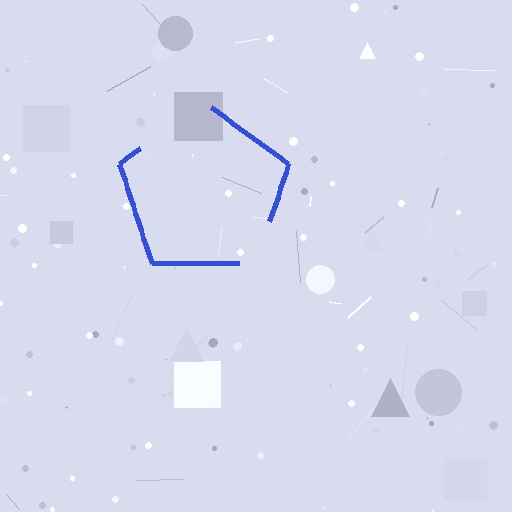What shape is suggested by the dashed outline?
The dashed outline suggests a pentagon.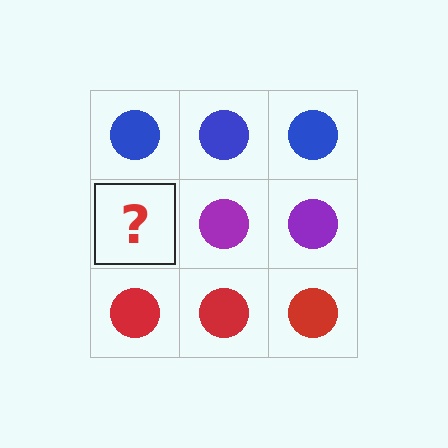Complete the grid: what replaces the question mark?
The question mark should be replaced with a purple circle.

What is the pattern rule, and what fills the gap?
The rule is that each row has a consistent color. The gap should be filled with a purple circle.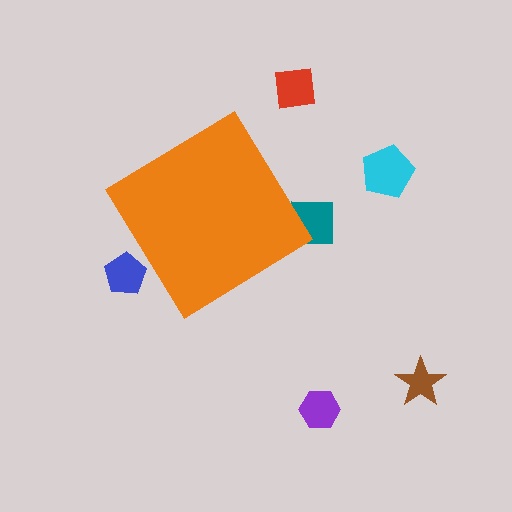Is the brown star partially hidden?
No, the brown star is fully visible.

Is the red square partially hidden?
No, the red square is fully visible.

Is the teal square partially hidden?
Yes, the teal square is partially hidden behind the orange diamond.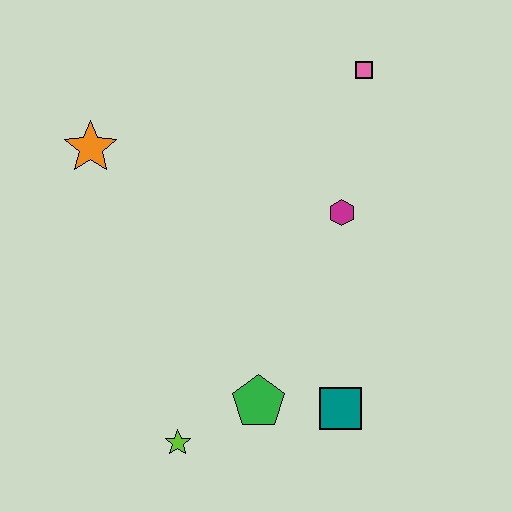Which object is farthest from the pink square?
The lime star is farthest from the pink square.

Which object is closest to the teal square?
The green pentagon is closest to the teal square.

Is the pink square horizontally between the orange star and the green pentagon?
No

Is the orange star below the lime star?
No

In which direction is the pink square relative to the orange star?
The pink square is to the right of the orange star.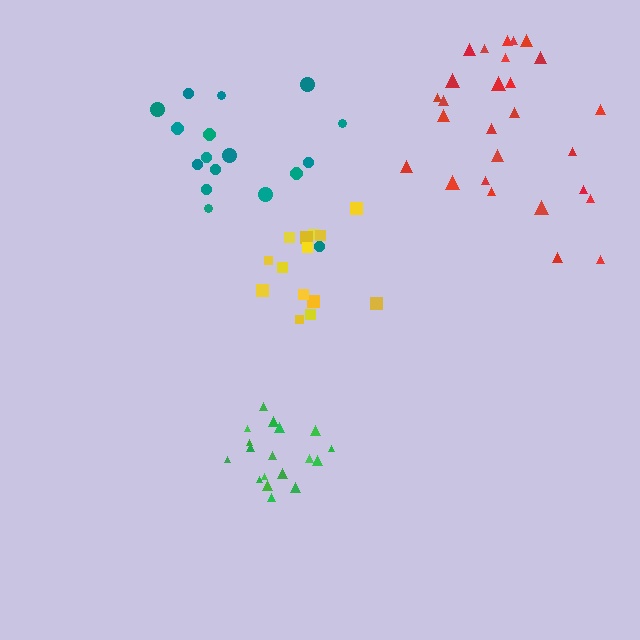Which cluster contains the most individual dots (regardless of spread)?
Red (27).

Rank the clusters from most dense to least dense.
green, teal, yellow, red.